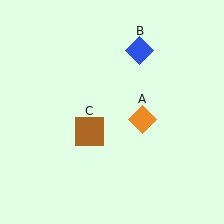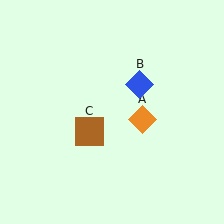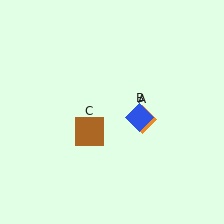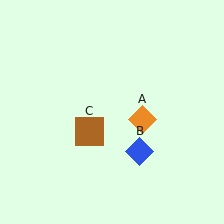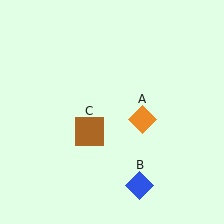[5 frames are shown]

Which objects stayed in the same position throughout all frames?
Orange diamond (object A) and brown square (object C) remained stationary.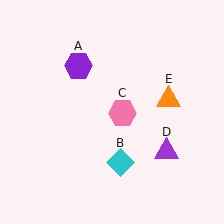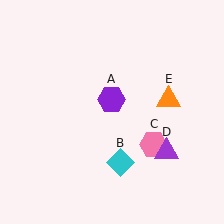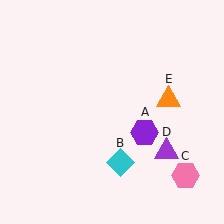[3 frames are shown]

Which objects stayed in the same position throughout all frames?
Cyan diamond (object B) and purple triangle (object D) and orange triangle (object E) remained stationary.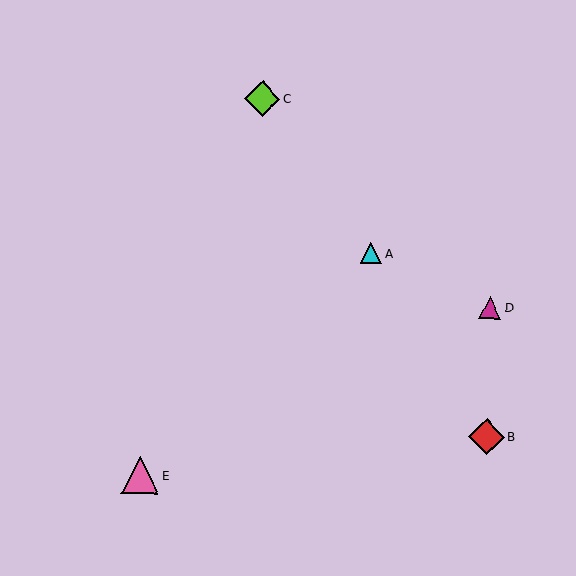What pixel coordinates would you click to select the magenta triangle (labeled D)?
Click at (490, 308) to select the magenta triangle D.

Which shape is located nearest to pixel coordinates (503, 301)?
The magenta triangle (labeled D) at (490, 308) is nearest to that location.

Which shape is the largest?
The pink triangle (labeled E) is the largest.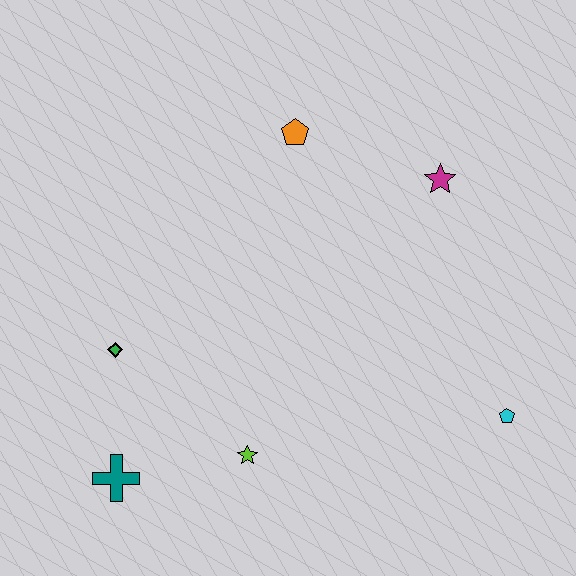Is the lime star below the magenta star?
Yes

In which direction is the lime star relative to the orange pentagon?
The lime star is below the orange pentagon.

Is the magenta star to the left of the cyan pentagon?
Yes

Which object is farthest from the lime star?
The magenta star is farthest from the lime star.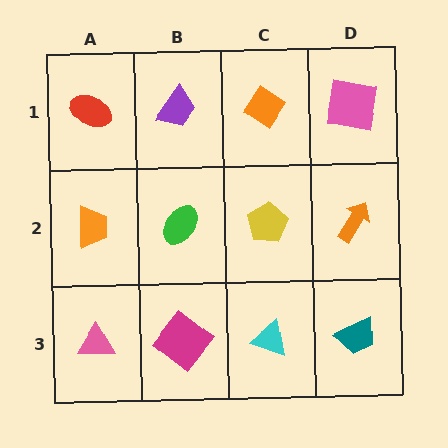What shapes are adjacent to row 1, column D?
An orange arrow (row 2, column D), an orange diamond (row 1, column C).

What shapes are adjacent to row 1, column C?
A yellow pentagon (row 2, column C), a purple trapezoid (row 1, column B), a pink square (row 1, column D).